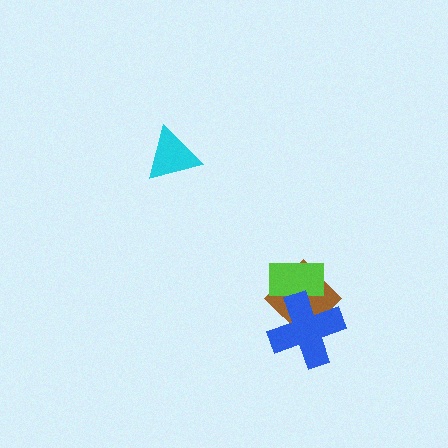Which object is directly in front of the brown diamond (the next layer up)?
The lime rectangle is directly in front of the brown diamond.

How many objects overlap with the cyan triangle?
0 objects overlap with the cyan triangle.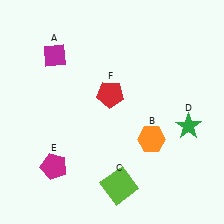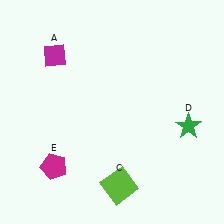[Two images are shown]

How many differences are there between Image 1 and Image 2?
There are 2 differences between the two images.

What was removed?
The red pentagon (F), the orange hexagon (B) were removed in Image 2.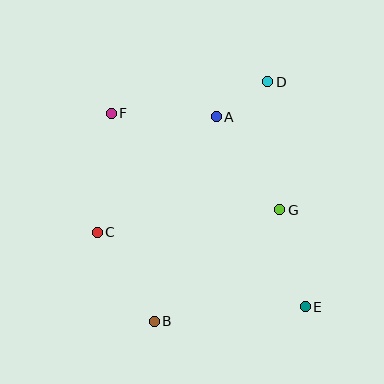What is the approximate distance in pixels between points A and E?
The distance between A and E is approximately 210 pixels.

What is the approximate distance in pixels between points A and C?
The distance between A and C is approximately 166 pixels.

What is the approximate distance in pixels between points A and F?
The distance between A and F is approximately 105 pixels.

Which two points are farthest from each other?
Points E and F are farthest from each other.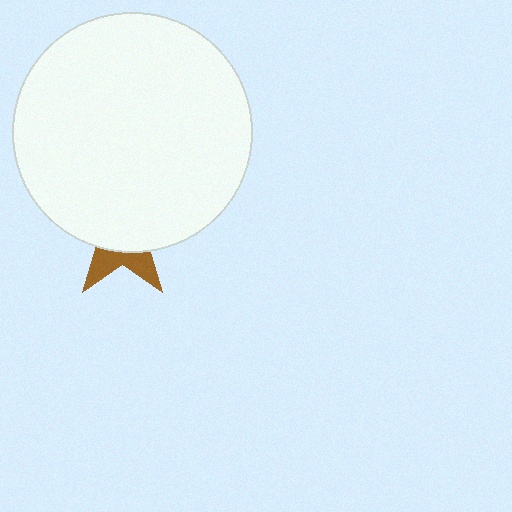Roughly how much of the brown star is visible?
A small part of it is visible (roughly 30%).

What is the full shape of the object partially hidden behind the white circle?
The partially hidden object is a brown star.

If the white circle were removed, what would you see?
You would see the complete brown star.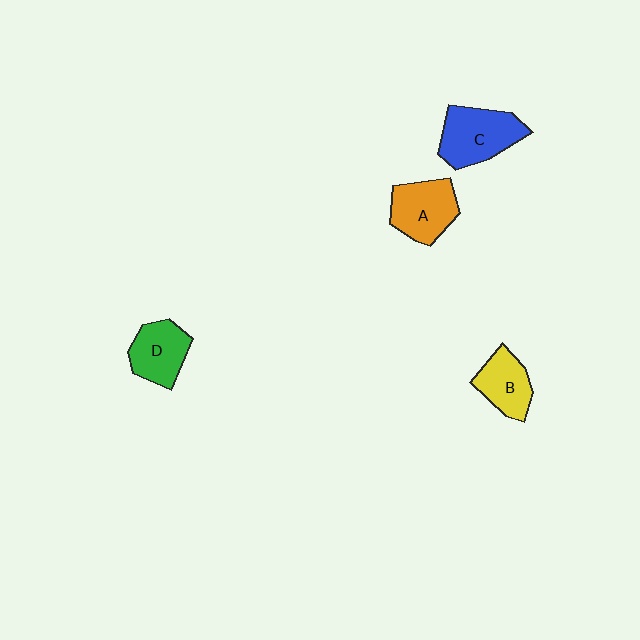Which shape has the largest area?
Shape C (blue).